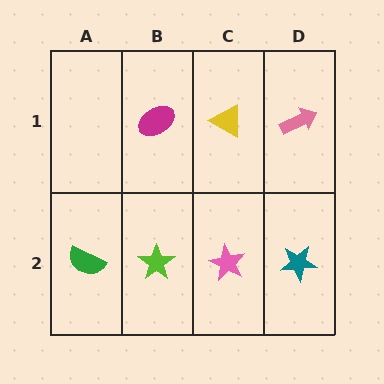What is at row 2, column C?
A pink star.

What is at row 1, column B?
A magenta ellipse.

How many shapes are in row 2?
4 shapes.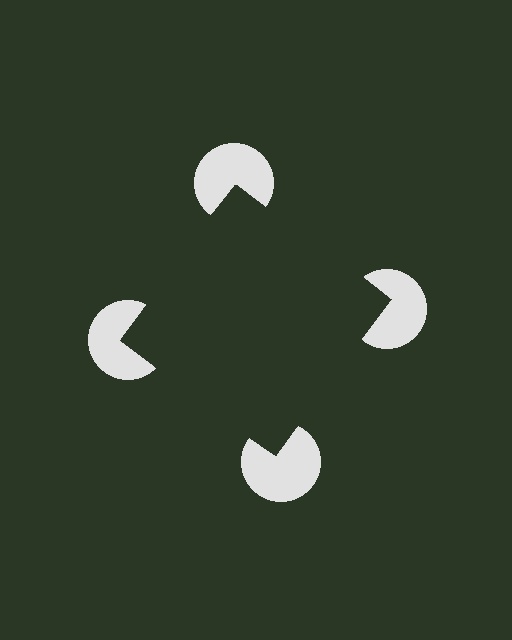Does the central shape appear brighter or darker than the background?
It typically appears slightly darker than the background, even though no actual brightness change is drawn.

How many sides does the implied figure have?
4 sides.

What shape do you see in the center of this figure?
An illusory square — its edges are inferred from the aligned wedge cuts in the pac-man discs, not physically drawn.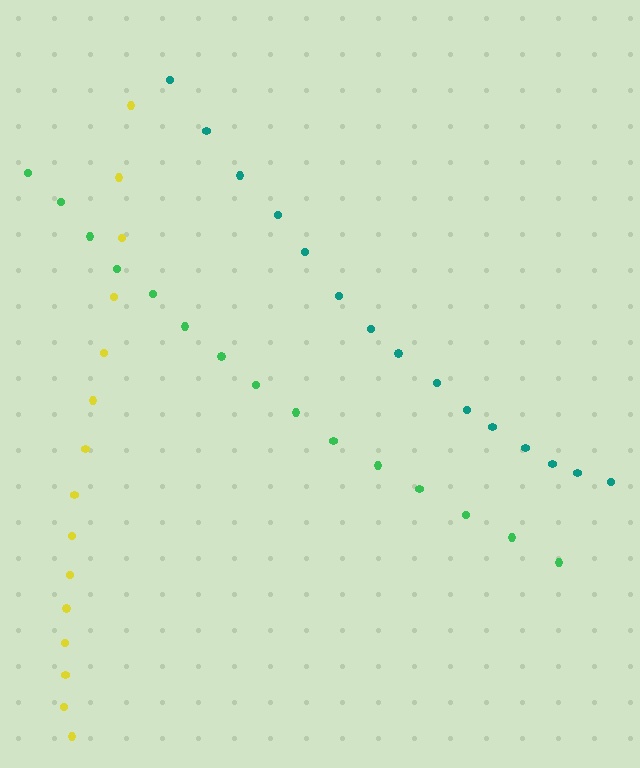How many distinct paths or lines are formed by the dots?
There are 3 distinct paths.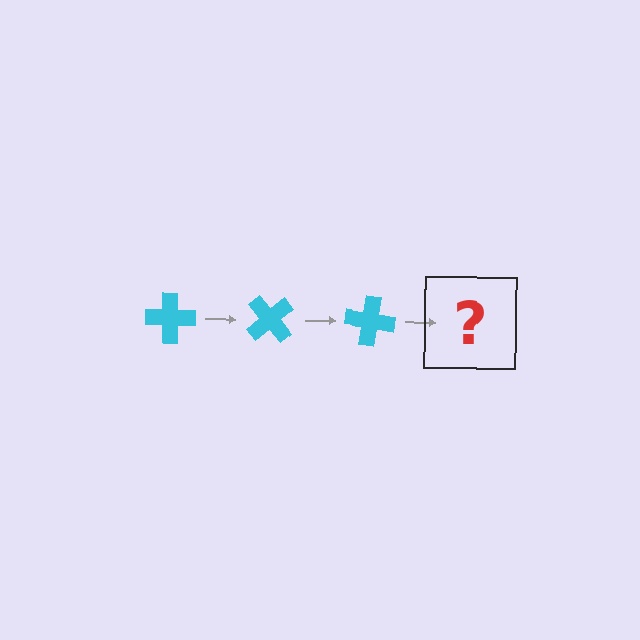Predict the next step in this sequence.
The next step is a cyan cross rotated 150 degrees.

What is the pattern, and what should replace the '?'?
The pattern is that the cross rotates 50 degrees each step. The '?' should be a cyan cross rotated 150 degrees.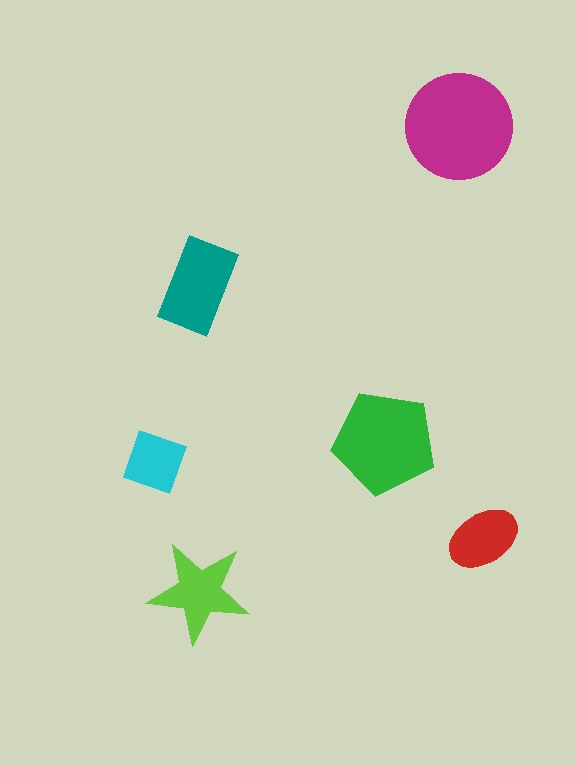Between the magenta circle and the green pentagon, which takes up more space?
The magenta circle.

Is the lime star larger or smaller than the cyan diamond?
Larger.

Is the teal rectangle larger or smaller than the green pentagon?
Smaller.